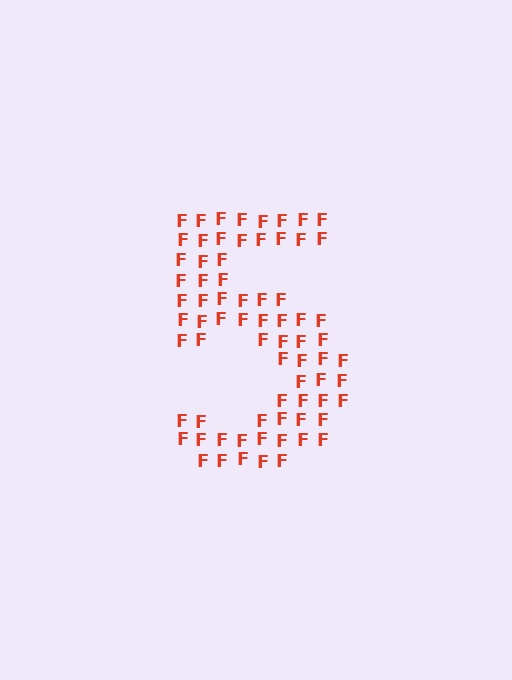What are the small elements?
The small elements are letter F's.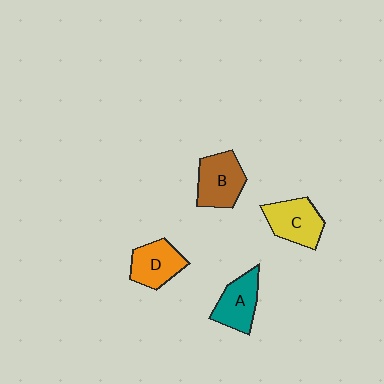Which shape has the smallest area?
Shape D (orange).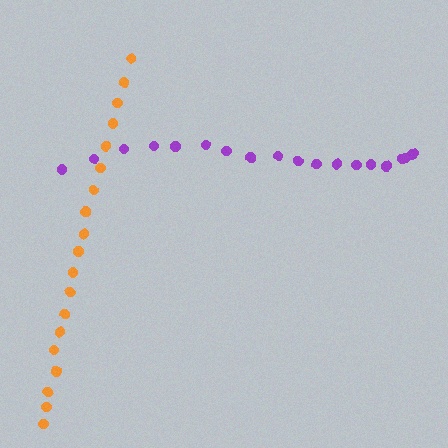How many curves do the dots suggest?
There are 2 distinct paths.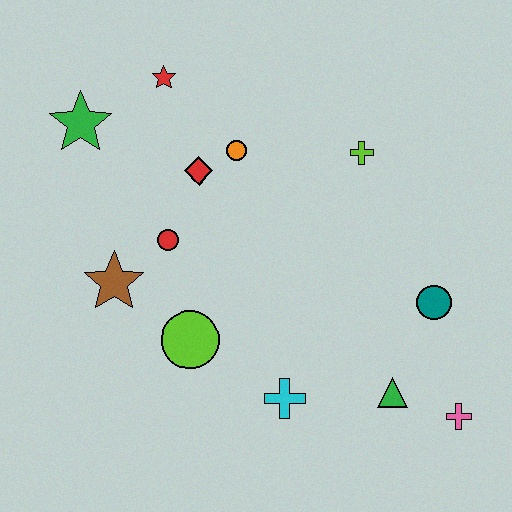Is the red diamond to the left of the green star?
No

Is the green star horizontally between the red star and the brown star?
No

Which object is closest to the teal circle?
The green triangle is closest to the teal circle.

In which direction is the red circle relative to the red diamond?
The red circle is below the red diamond.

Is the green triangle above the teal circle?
No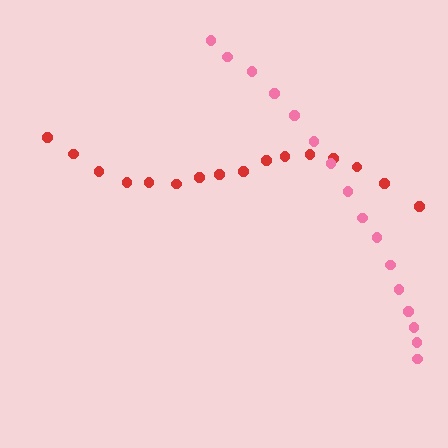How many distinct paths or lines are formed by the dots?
There are 2 distinct paths.